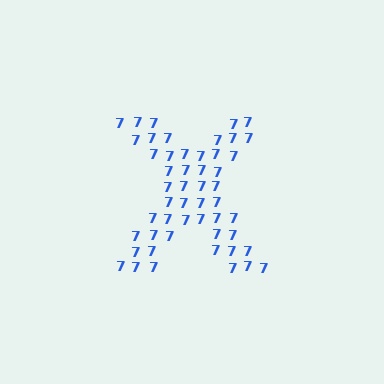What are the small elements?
The small elements are digit 7's.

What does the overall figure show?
The overall figure shows the letter X.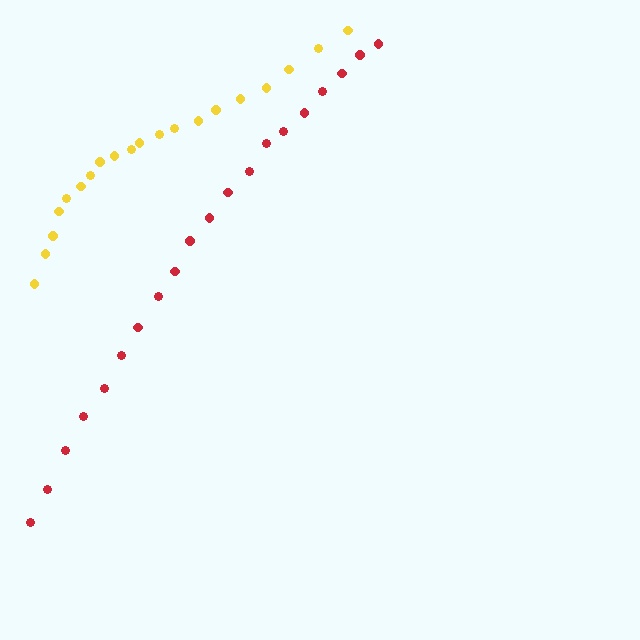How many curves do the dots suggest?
There are 2 distinct paths.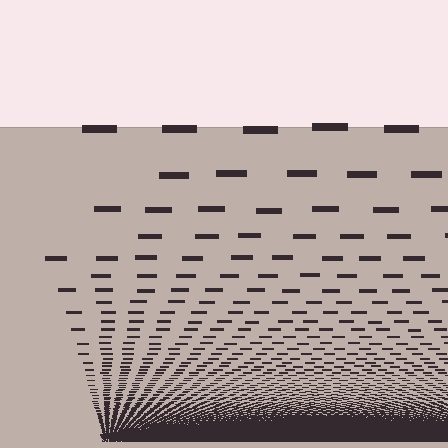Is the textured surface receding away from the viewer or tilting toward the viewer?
The surface appears to tilt toward the viewer. Texture elements get larger and sparser toward the top.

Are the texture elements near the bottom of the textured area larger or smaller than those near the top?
Smaller. The gradient is inverted — elements near the bottom are smaller and denser.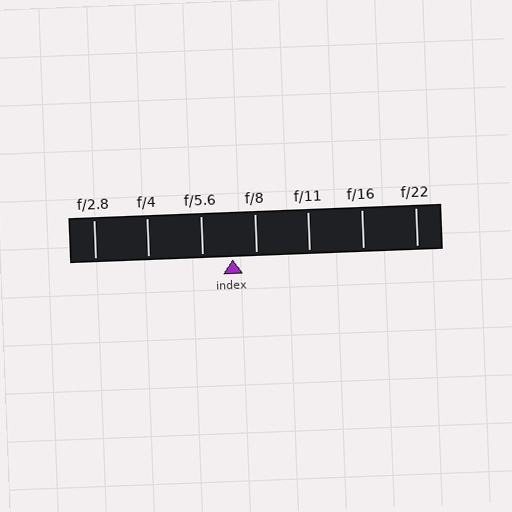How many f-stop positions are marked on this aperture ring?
There are 7 f-stop positions marked.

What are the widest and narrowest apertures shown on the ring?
The widest aperture shown is f/2.8 and the narrowest is f/22.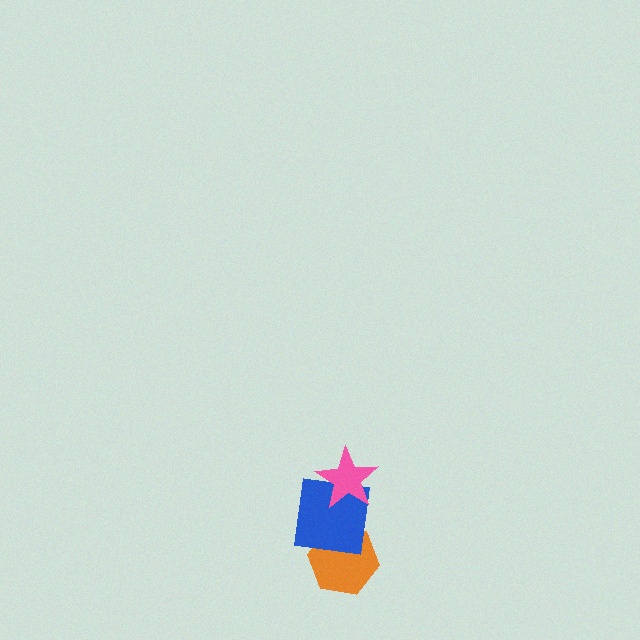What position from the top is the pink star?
The pink star is 1st from the top.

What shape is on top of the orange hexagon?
The blue square is on top of the orange hexagon.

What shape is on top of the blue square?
The pink star is on top of the blue square.